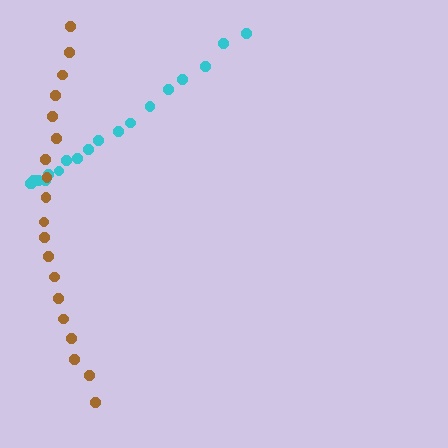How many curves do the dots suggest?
There are 2 distinct paths.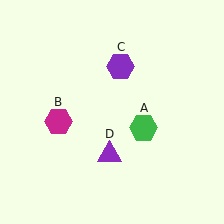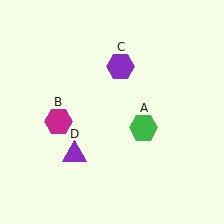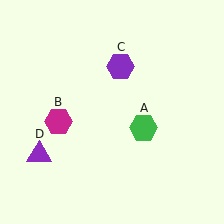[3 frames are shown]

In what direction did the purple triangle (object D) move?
The purple triangle (object D) moved left.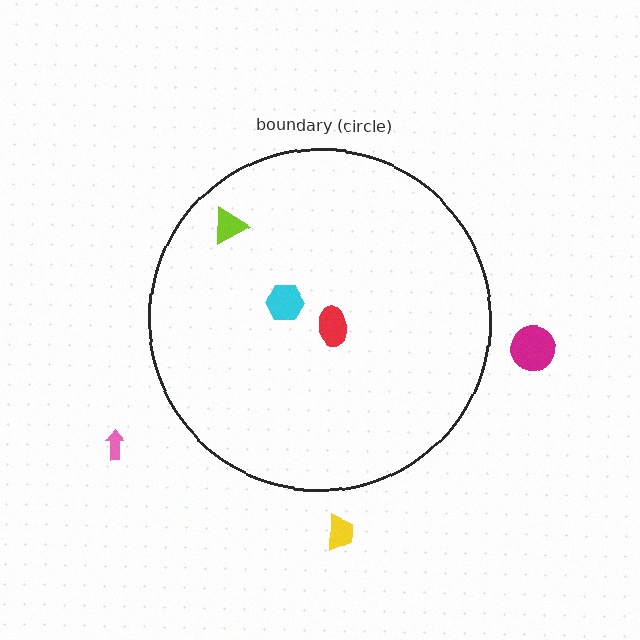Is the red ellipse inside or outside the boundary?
Inside.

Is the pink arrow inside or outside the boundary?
Outside.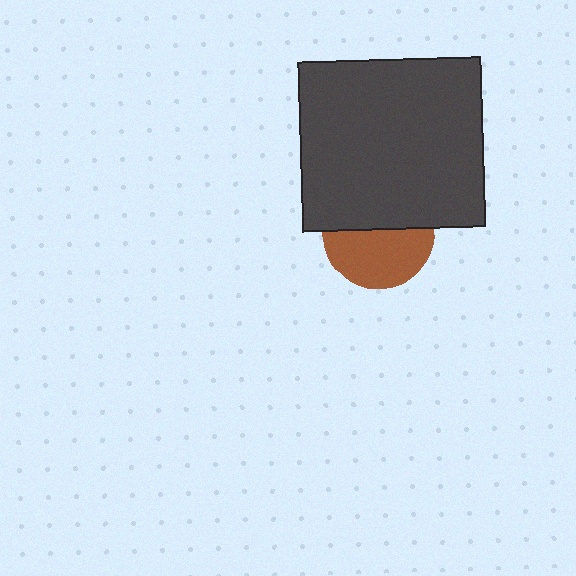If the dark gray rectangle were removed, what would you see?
You would see the complete brown circle.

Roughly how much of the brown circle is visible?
About half of it is visible (roughly 53%).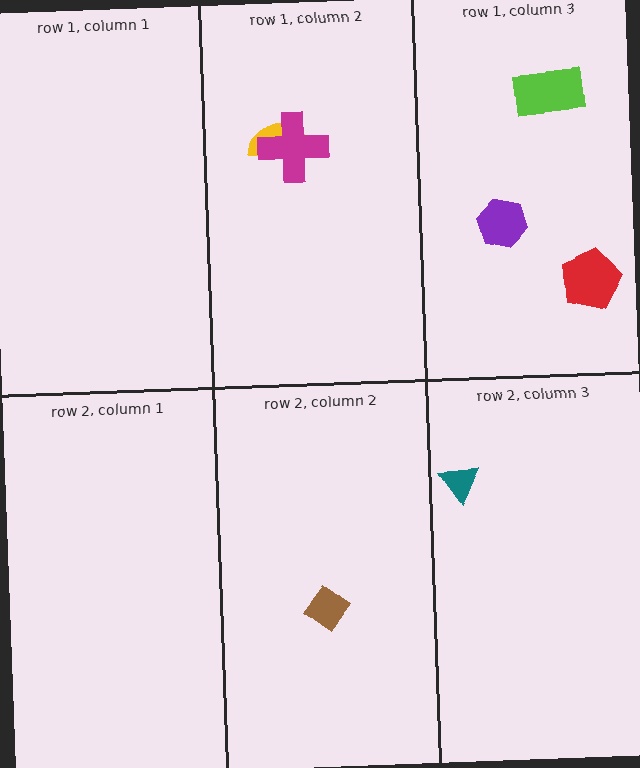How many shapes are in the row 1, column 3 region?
3.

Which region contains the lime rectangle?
The row 1, column 3 region.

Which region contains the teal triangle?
The row 2, column 3 region.